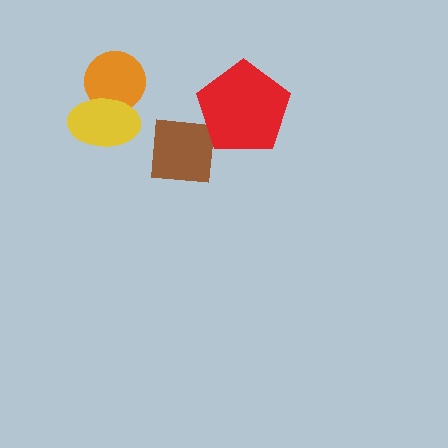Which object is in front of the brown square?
The red pentagon is in front of the brown square.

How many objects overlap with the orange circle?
1 object overlaps with the orange circle.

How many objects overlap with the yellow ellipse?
1 object overlaps with the yellow ellipse.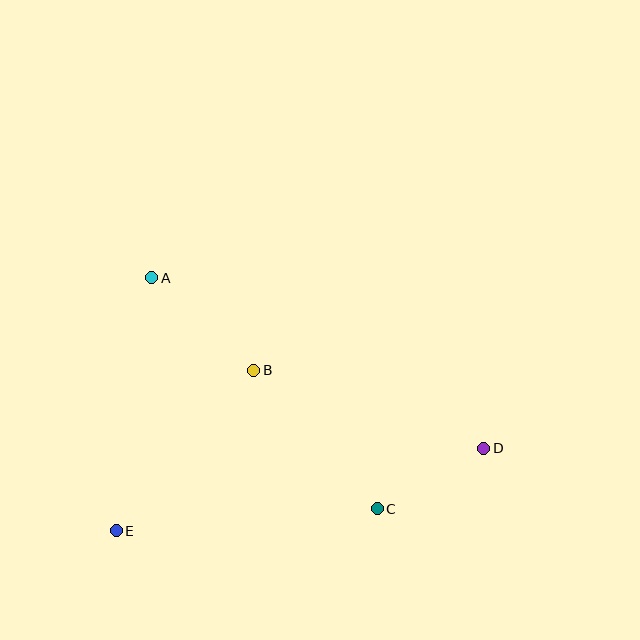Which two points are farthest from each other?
Points D and E are farthest from each other.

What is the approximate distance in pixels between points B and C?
The distance between B and C is approximately 186 pixels.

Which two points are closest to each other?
Points C and D are closest to each other.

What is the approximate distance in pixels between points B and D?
The distance between B and D is approximately 243 pixels.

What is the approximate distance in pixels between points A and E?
The distance between A and E is approximately 255 pixels.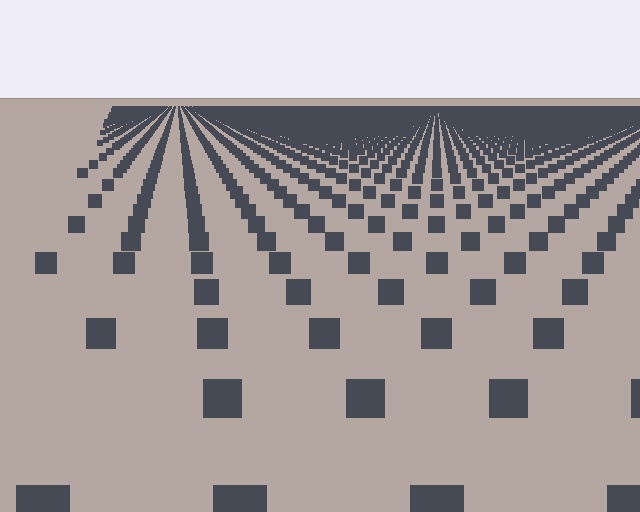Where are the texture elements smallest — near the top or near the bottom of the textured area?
Near the top.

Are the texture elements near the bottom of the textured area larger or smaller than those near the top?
Larger. Near the bottom, elements are closer to the viewer and appear at a bigger on-screen size.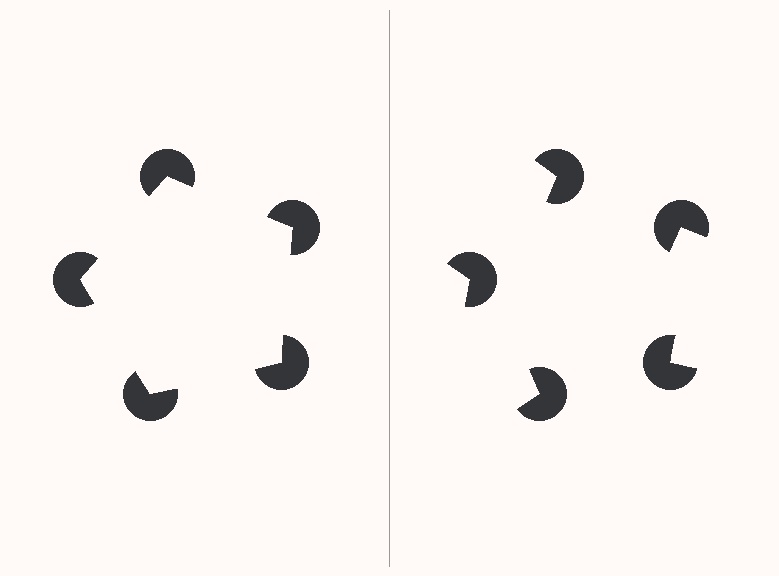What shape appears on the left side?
An illusory pentagon.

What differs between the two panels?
The pac-man discs are positioned identically on both sides; only the wedge orientations differ. On the left they align to a pentagon; on the right they are misaligned.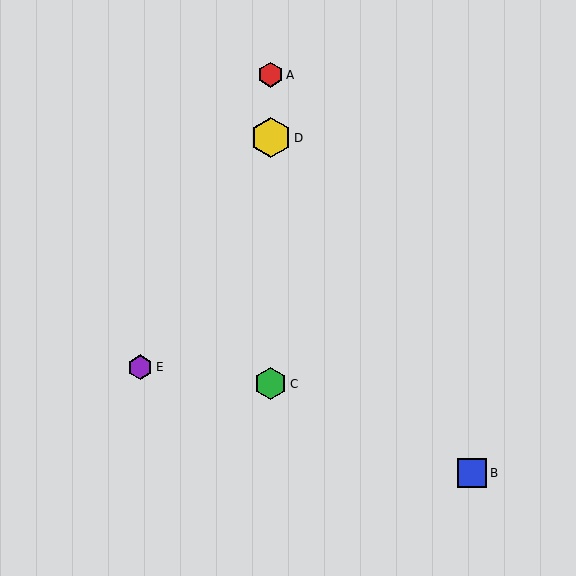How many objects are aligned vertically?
3 objects (A, C, D) are aligned vertically.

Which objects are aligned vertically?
Objects A, C, D are aligned vertically.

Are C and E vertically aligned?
No, C is at x≈271 and E is at x≈140.